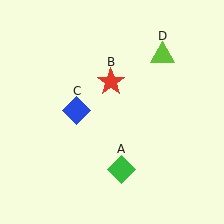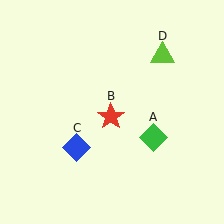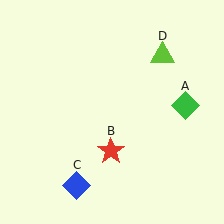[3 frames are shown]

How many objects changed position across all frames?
3 objects changed position: green diamond (object A), red star (object B), blue diamond (object C).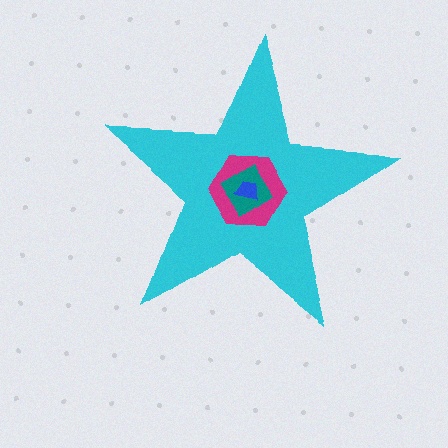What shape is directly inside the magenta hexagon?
The teal diamond.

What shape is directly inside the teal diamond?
The blue trapezoid.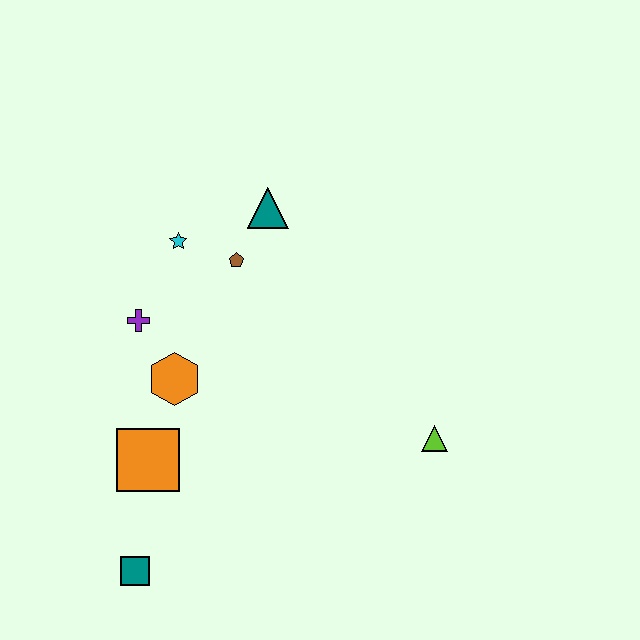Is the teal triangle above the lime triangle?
Yes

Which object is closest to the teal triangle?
The brown pentagon is closest to the teal triangle.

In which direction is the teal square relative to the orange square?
The teal square is below the orange square.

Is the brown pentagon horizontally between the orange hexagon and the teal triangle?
Yes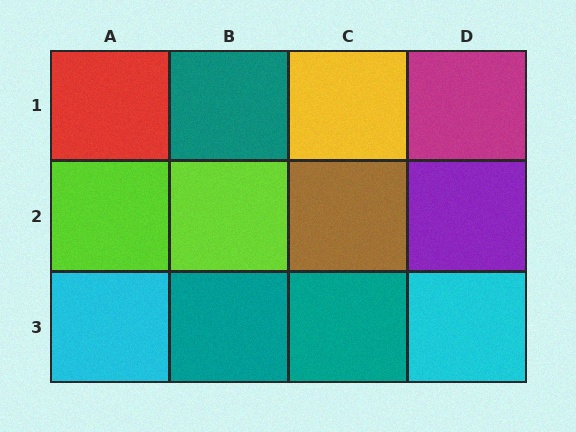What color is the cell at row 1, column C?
Yellow.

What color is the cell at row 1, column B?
Teal.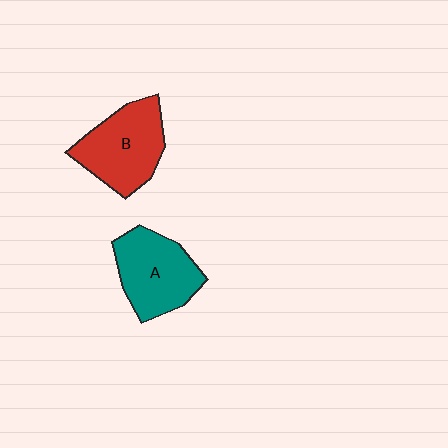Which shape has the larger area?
Shape B (red).